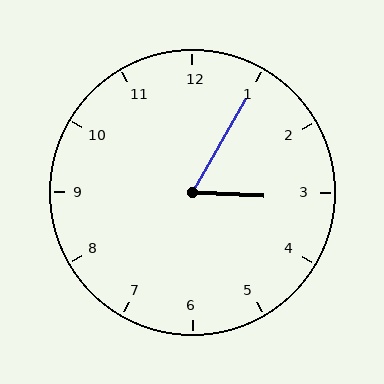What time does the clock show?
3:05.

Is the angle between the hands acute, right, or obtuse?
It is acute.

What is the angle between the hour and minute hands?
Approximately 62 degrees.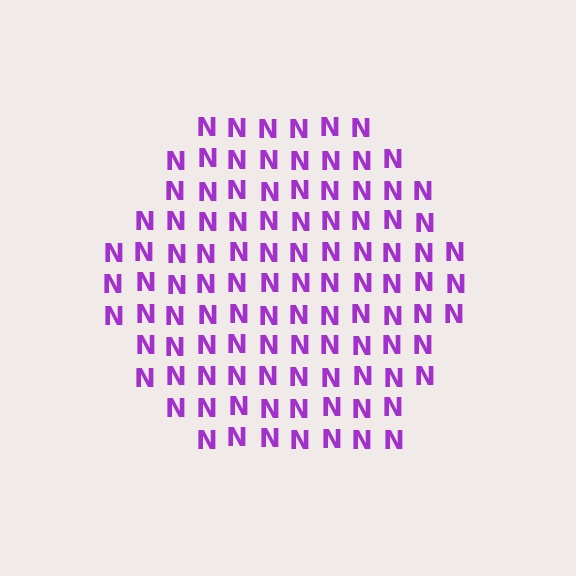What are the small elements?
The small elements are letter N's.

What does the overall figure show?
The overall figure shows a hexagon.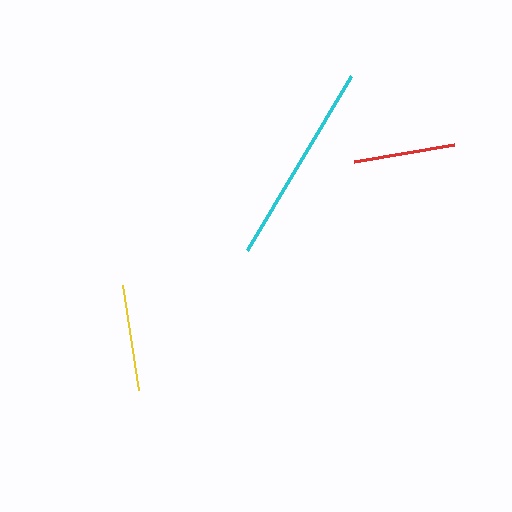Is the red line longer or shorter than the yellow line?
The yellow line is longer than the red line.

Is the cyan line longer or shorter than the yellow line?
The cyan line is longer than the yellow line.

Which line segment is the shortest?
The red line is the shortest at approximately 101 pixels.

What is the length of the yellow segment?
The yellow segment is approximately 106 pixels long.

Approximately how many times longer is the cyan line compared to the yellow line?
The cyan line is approximately 1.9 times the length of the yellow line.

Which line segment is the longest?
The cyan line is the longest at approximately 203 pixels.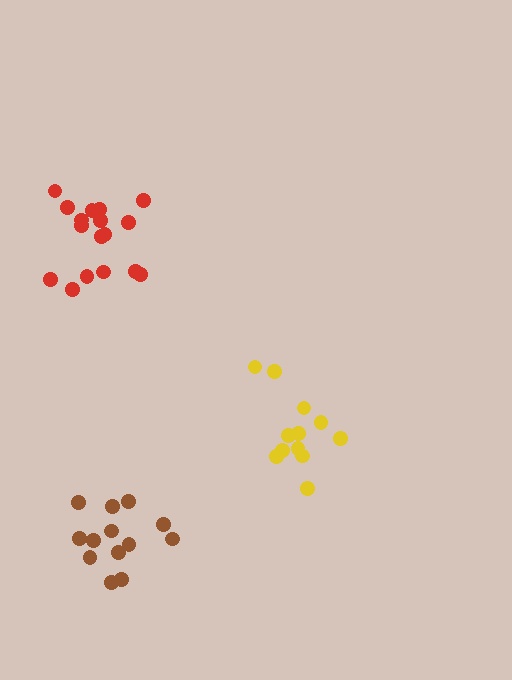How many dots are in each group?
Group 1: 13 dots, Group 2: 12 dots, Group 3: 17 dots (42 total).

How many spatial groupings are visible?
There are 3 spatial groupings.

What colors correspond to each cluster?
The clusters are colored: brown, yellow, red.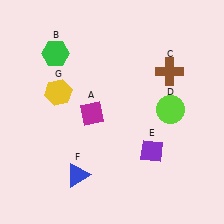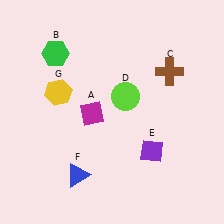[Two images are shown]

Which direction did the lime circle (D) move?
The lime circle (D) moved left.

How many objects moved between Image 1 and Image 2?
1 object moved between the two images.